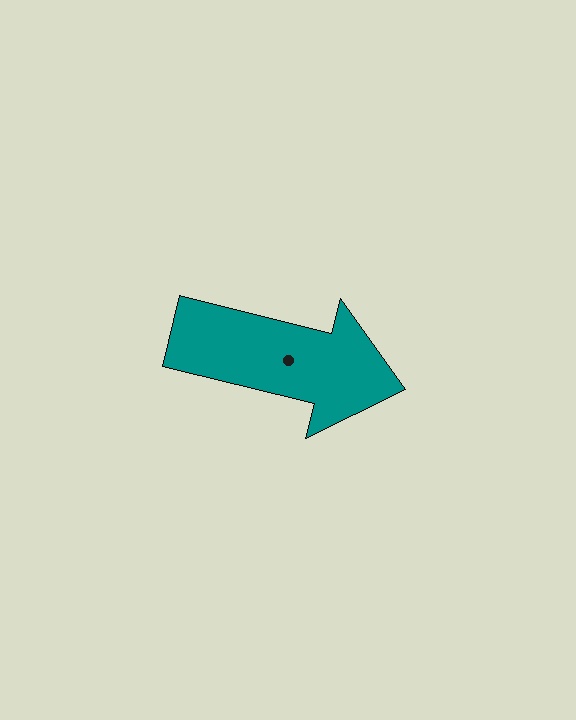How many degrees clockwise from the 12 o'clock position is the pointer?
Approximately 104 degrees.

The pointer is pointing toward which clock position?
Roughly 3 o'clock.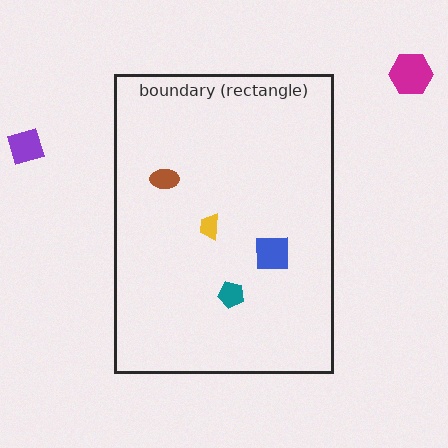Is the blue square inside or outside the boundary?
Inside.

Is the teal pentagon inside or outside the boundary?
Inside.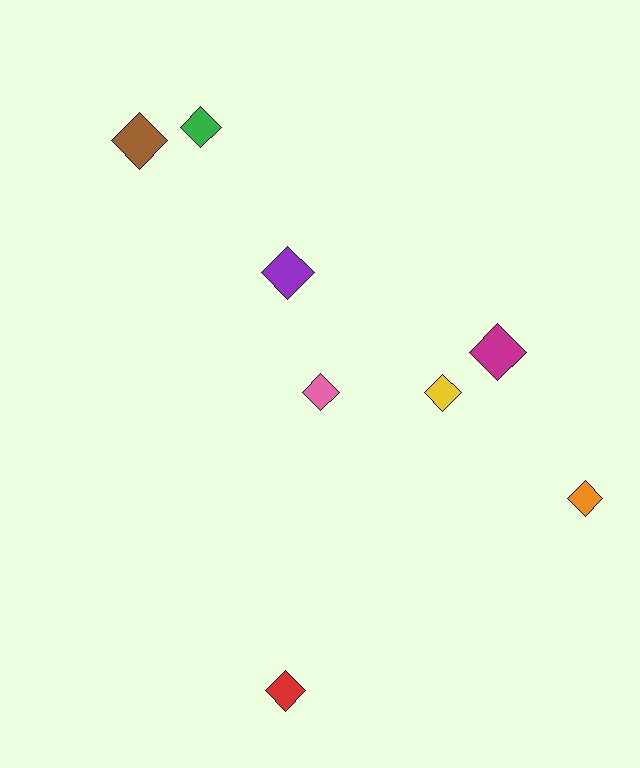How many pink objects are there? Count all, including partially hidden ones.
There is 1 pink object.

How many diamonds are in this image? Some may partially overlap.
There are 8 diamonds.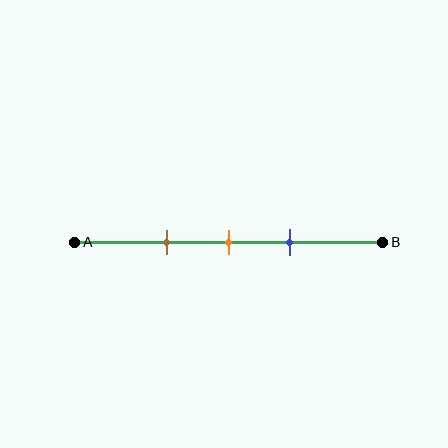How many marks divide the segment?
There are 3 marks dividing the segment.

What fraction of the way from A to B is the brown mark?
The brown mark is approximately 30% (0.3) of the way from A to B.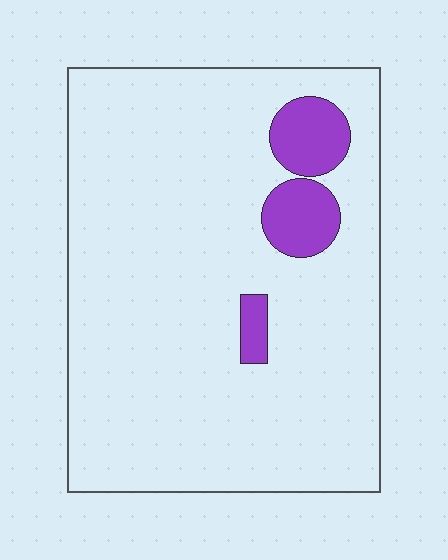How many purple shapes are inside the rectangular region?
3.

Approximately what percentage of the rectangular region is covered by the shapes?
Approximately 10%.